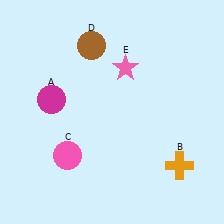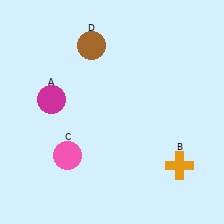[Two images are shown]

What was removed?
The pink star (E) was removed in Image 2.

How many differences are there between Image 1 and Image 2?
There is 1 difference between the two images.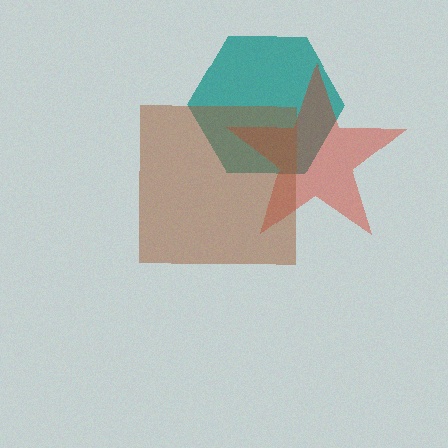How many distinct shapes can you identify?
There are 3 distinct shapes: a teal hexagon, a red star, a brown square.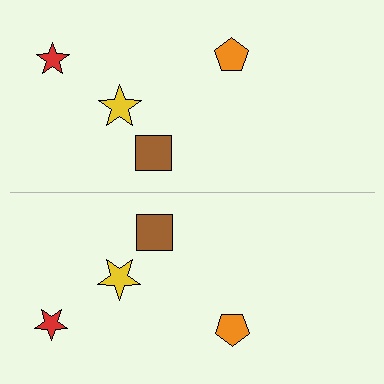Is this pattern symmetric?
Yes, this pattern has bilateral (reflection) symmetry.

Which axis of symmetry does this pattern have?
The pattern has a horizontal axis of symmetry running through the center of the image.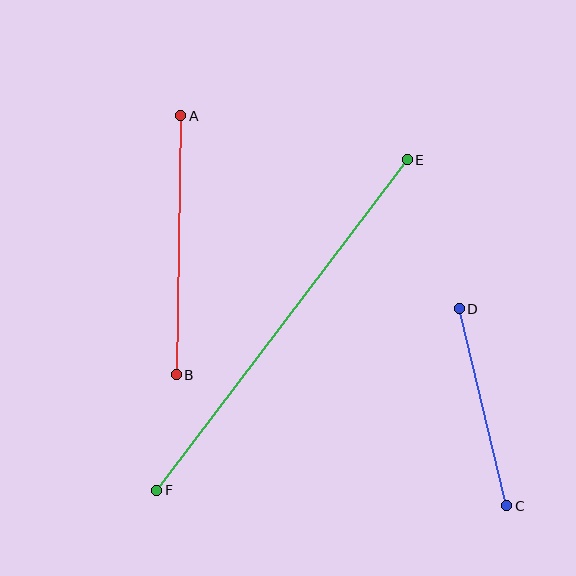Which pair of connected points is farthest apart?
Points E and F are farthest apart.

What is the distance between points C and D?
The distance is approximately 202 pixels.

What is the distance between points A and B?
The distance is approximately 259 pixels.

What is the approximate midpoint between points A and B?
The midpoint is at approximately (178, 245) pixels.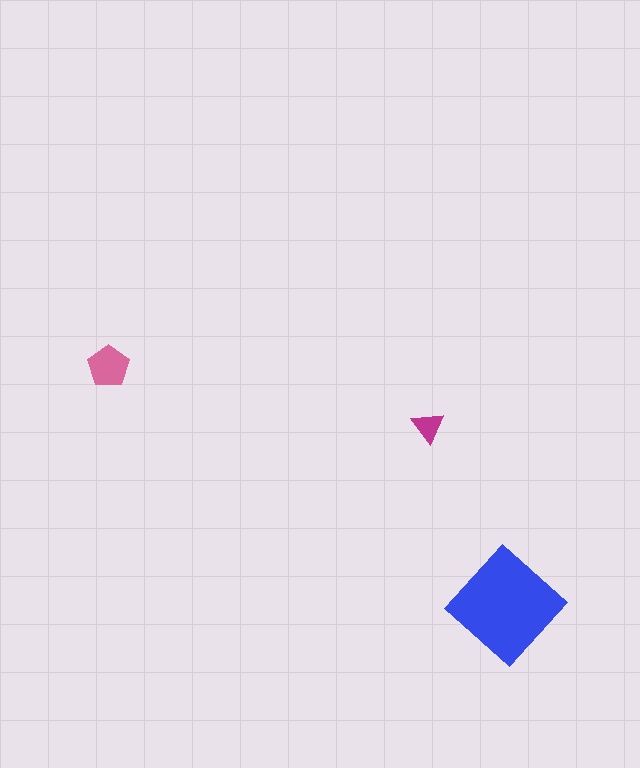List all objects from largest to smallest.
The blue diamond, the pink pentagon, the magenta triangle.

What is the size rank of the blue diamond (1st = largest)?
1st.